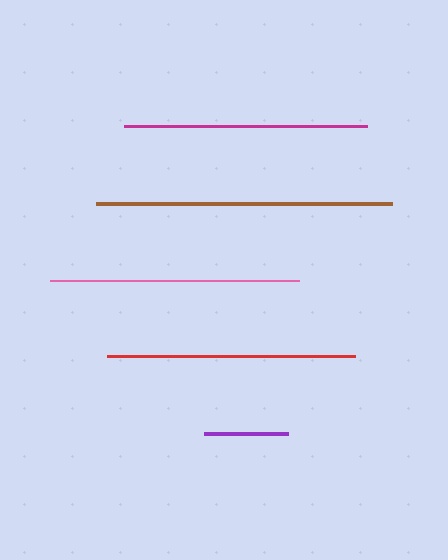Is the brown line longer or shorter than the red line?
The brown line is longer than the red line.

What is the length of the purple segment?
The purple segment is approximately 84 pixels long.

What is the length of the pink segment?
The pink segment is approximately 249 pixels long.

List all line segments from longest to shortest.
From longest to shortest: brown, pink, red, magenta, purple.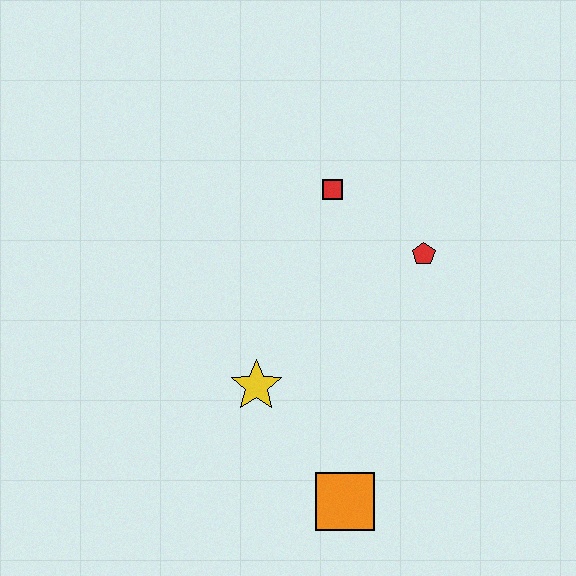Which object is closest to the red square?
The red pentagon is closest to the red square.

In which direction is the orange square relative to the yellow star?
The orange square is below the yellow star.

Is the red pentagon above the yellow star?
Yes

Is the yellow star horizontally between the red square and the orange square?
No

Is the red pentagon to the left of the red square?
No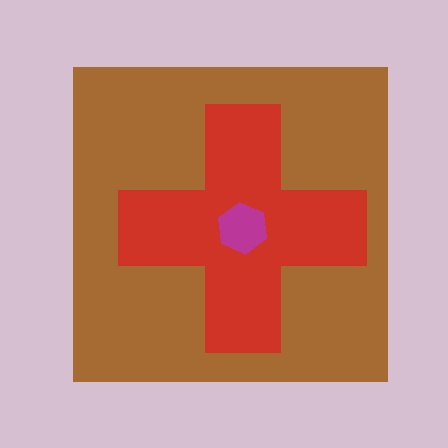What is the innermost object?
The magenta hexagon.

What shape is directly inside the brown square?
The red cross.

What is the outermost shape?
The brown square.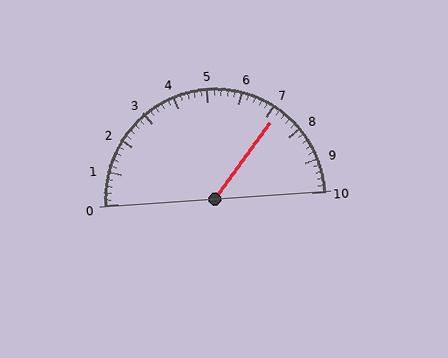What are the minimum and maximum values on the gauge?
The gauge ranges from 0 to 10.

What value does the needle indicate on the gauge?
The needle indicates approximately 7.2.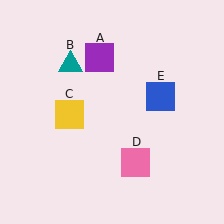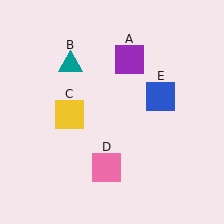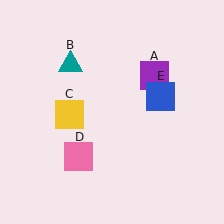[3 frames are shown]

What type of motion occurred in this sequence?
The purple square (object A), pink square (object D) rotated clockwise around the center of the scene.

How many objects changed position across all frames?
2 objects changed position: purple square (object A), pink square (object D).